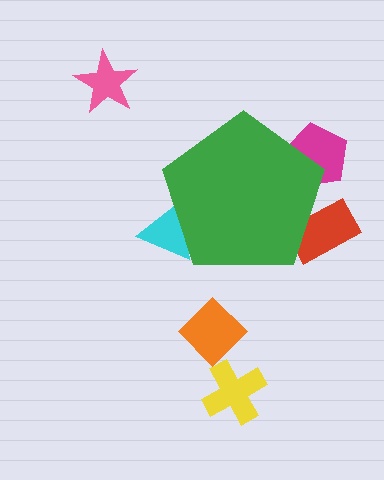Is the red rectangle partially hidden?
Yes, the red rectangle is partially hidden behind the green pentagon.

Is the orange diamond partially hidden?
No, the orange diamond is fully visible.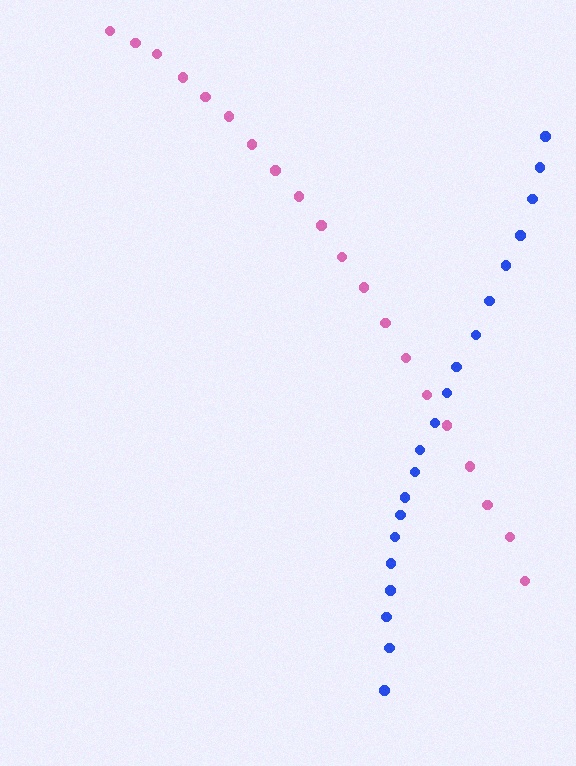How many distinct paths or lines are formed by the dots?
There are 2 distinct paths.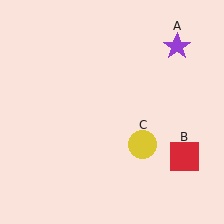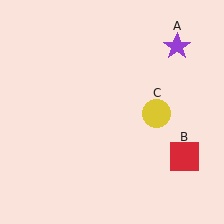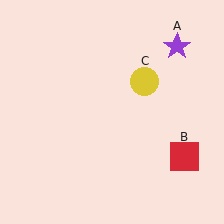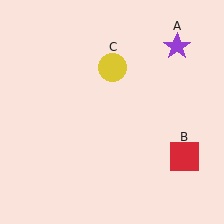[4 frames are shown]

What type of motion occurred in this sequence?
The yellow circle (object C) rotated counterclockwise around the center of the scene.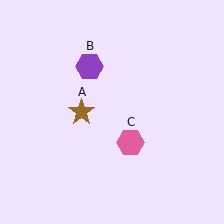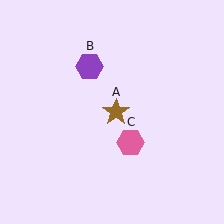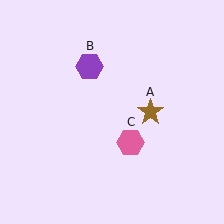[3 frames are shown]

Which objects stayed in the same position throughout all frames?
Purple hexagon (object B) and pink hexagon (object C) remained stationary.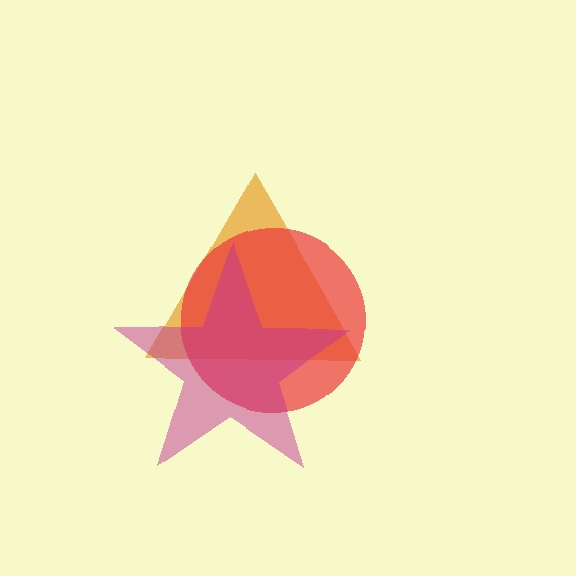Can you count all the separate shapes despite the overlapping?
Yes, there are 3 separate shapes.